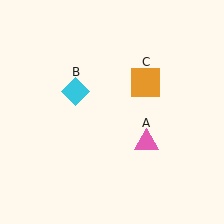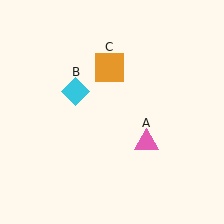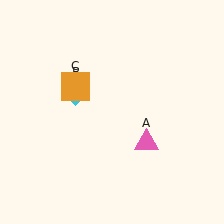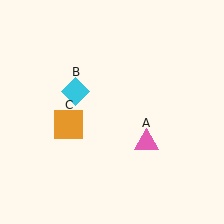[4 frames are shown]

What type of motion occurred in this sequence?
The orange square (object C) rotated counterclockwise around the center of the scene.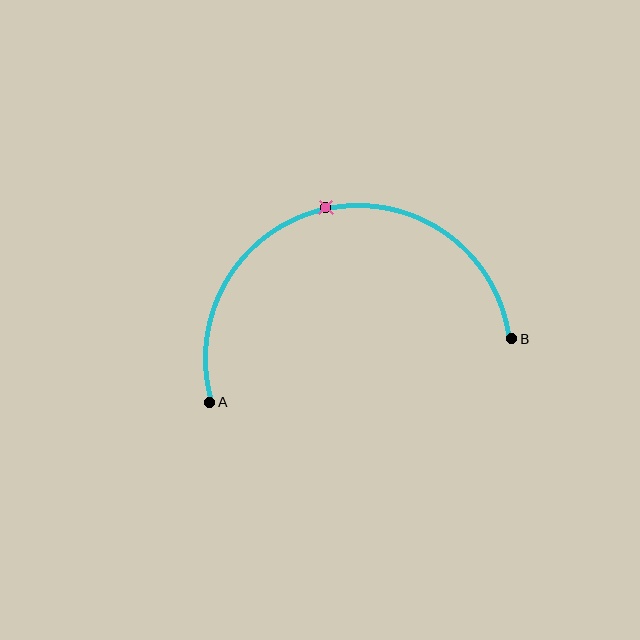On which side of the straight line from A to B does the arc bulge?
The arc bulges above the straight line connecting A and B.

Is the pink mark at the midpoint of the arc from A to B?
Yes. The pink mark lies on the arc at equal arc-length from both A and B — it is the arc midpoint.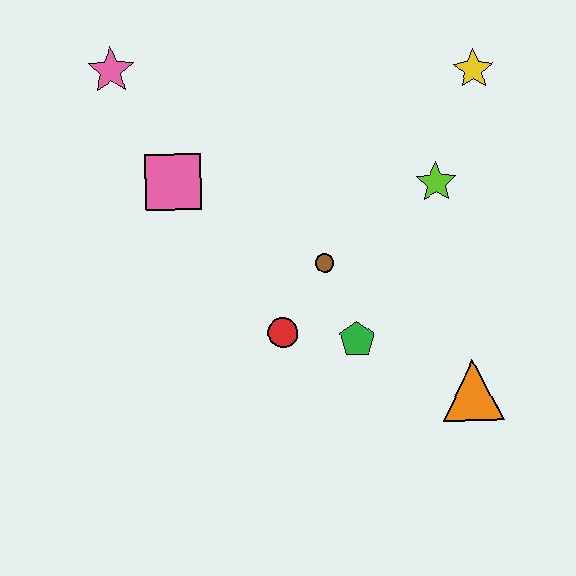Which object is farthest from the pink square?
The orange triangle is farthest from the pink square.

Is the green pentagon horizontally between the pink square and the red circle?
No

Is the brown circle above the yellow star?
No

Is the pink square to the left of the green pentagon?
Yes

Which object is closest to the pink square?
The pink star is closest to the pink square.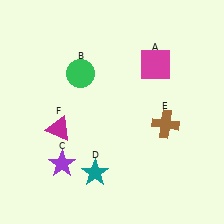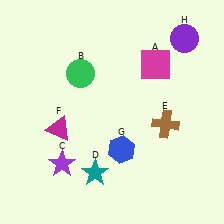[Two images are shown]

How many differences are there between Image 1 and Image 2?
There are 2 differences between the two images.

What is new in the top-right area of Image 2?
A purple circle (H) was added in the top-right area of Image 2.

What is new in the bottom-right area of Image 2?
A blue hexagon (G) was added in the bottom-right area of Image 2.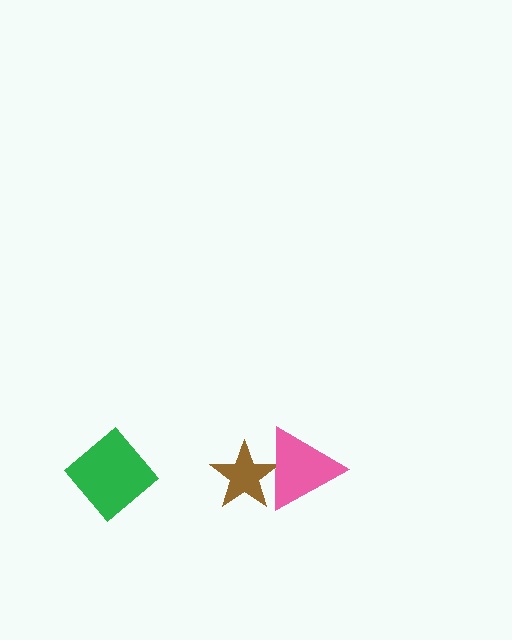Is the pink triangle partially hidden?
No, no other shape covers it.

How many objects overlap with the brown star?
1 object overlaps with the brown star.